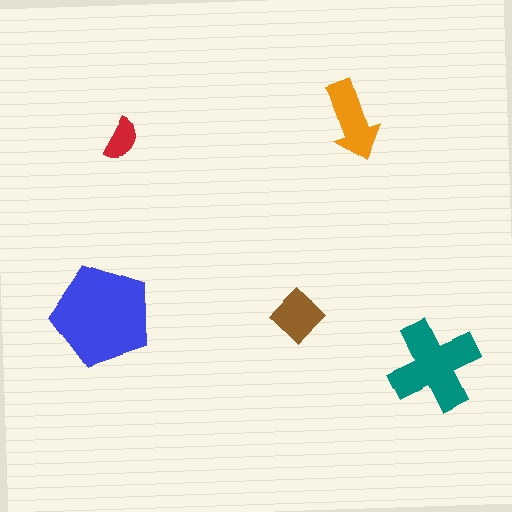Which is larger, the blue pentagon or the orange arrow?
The blue pentagon.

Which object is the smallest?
The red semicircle.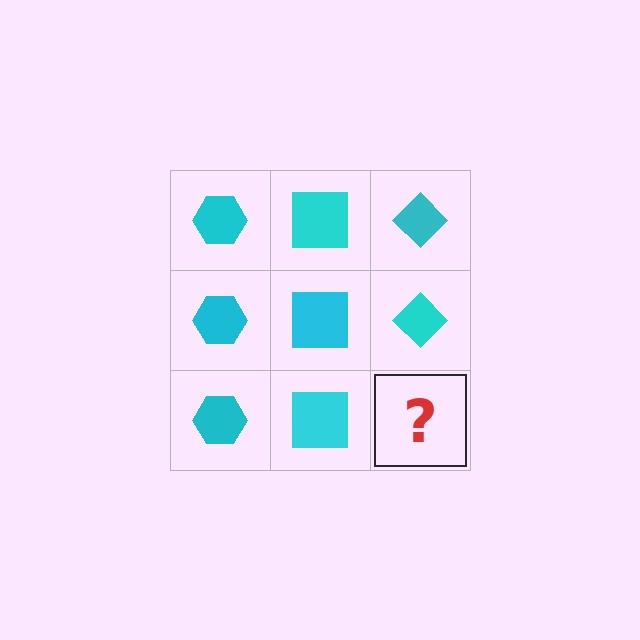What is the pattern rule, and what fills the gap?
The rule is that each column has a consistent shape. The gap should be filled with a cyan diamond.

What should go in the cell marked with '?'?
The missing cell should contain a cyan diamond.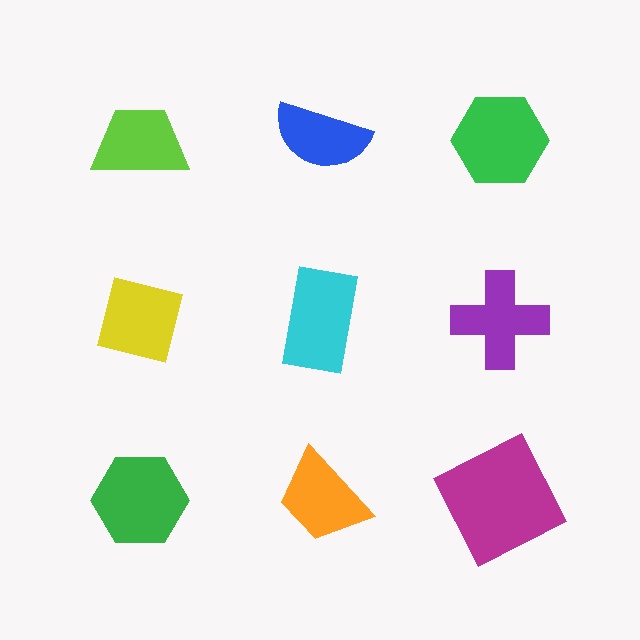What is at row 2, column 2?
A cyan rectangle.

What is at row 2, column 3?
A purple cross.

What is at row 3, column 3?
A magenta square.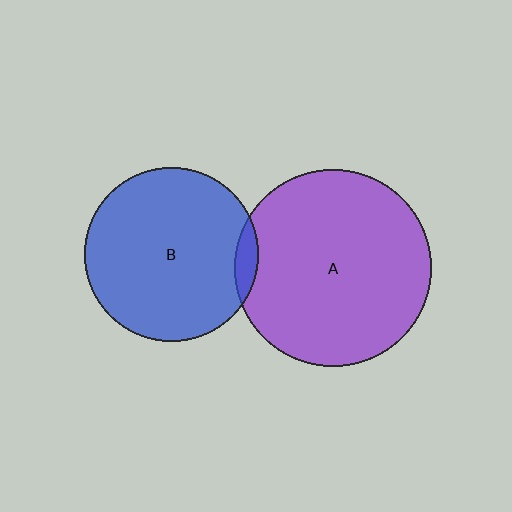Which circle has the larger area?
Circle A (purple).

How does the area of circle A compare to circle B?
Approximately 1.3 times.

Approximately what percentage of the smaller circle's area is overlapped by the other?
Approximately 5%.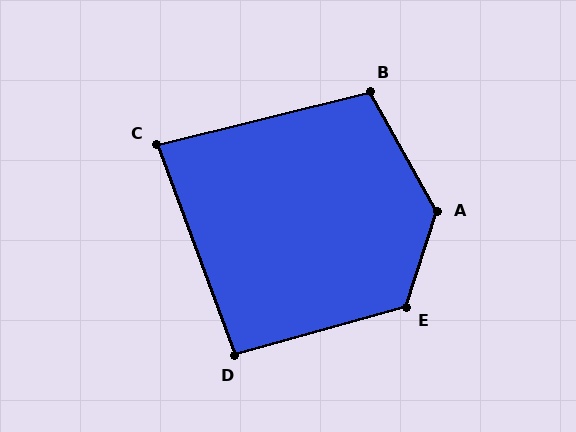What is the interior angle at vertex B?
Approximately 105 degrees (obtuse).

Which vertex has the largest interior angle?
A, at approximately 133 degrees.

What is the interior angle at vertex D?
Approximately 95 degrees (approximately right).